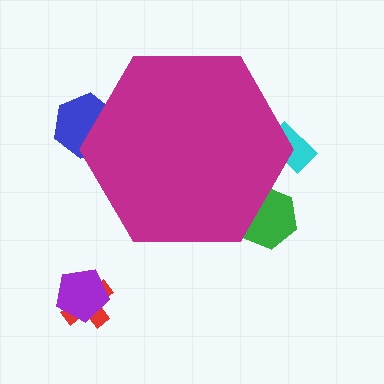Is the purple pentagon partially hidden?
No, the purple pentagon is fully visible.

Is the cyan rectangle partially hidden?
Yes, the cyan rectangle is partially hidden behind the magenta hexagon.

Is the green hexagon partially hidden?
Yes, the green hexagon is partially hidden behind the magenta hexagon.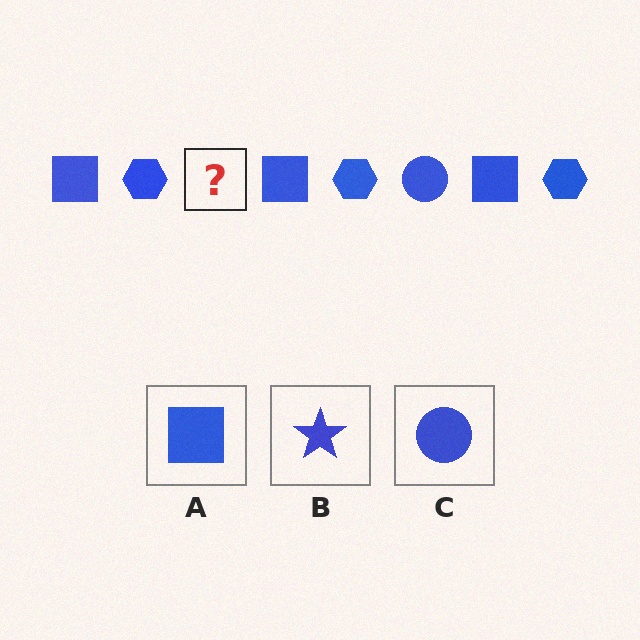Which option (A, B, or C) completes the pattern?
C.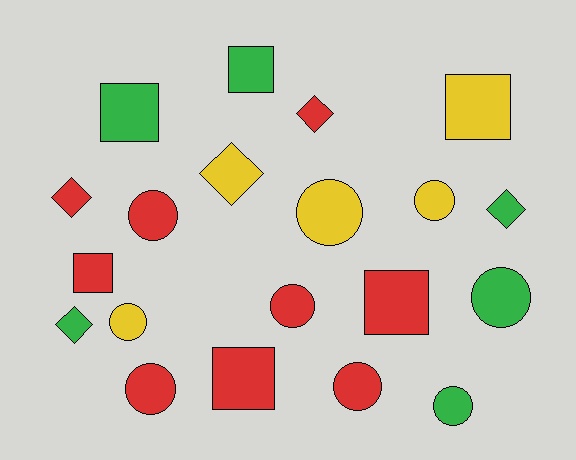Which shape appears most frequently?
Circle, with 9 objects.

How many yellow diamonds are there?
There is 1 yellow diamond.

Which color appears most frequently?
Red, with 9 objects.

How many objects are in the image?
There are 20 objects.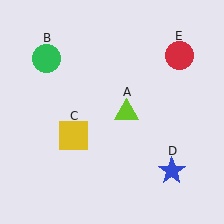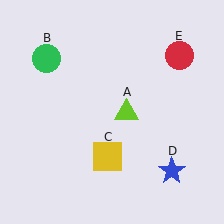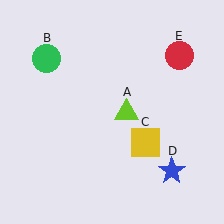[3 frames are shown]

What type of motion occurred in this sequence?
The yellow square (object C) rotated counterclockwise around the center of the scene.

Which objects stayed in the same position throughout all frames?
Lime triangle (object A) and green circle (object B) and blue star (object D) and red circle (object E) remained stationary.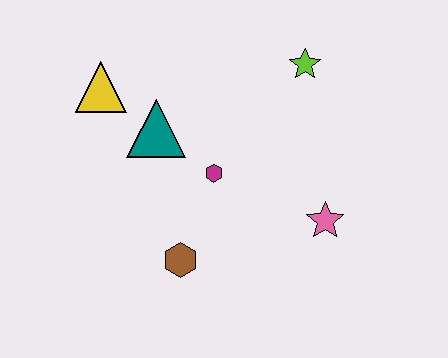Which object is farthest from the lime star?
The brown hexagon is farthest from the lime star.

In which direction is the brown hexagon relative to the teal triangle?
The brown hexagon is below the teal triangle.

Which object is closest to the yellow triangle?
The teal triangle is closest to the yellow triangle.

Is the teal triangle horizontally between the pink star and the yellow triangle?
Yes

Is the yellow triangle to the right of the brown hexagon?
No